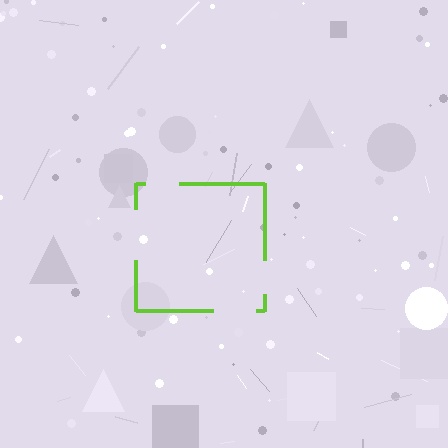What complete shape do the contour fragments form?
The contour fragments form a square.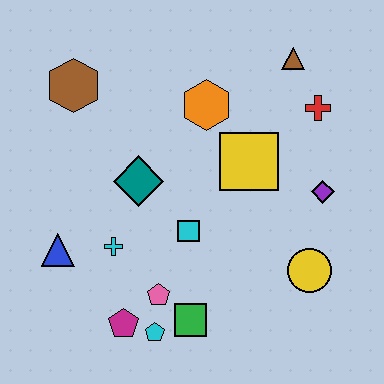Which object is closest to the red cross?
The brown triangle is closest to the red cross.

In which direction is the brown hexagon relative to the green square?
The brown hexagon is above the green square.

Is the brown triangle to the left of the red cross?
Yes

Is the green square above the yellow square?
No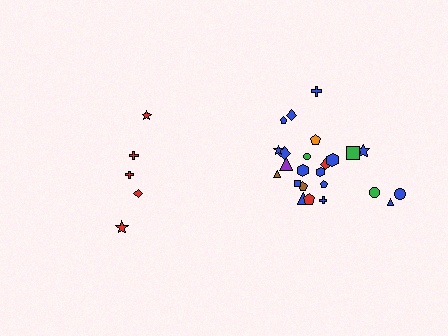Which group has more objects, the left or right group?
The right group.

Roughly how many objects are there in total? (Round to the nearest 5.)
Roughly 30 objects in total.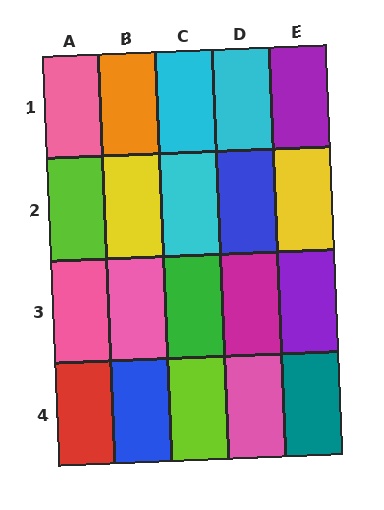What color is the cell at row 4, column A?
Red.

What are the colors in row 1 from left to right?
Pink, orange, cyan, cyan, purple.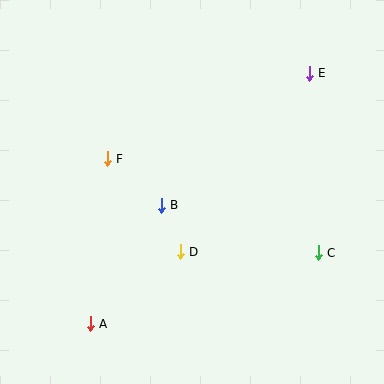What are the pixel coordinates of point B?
Point B is at (161, 205).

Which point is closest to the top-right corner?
Point E is closest to the top-right corner.